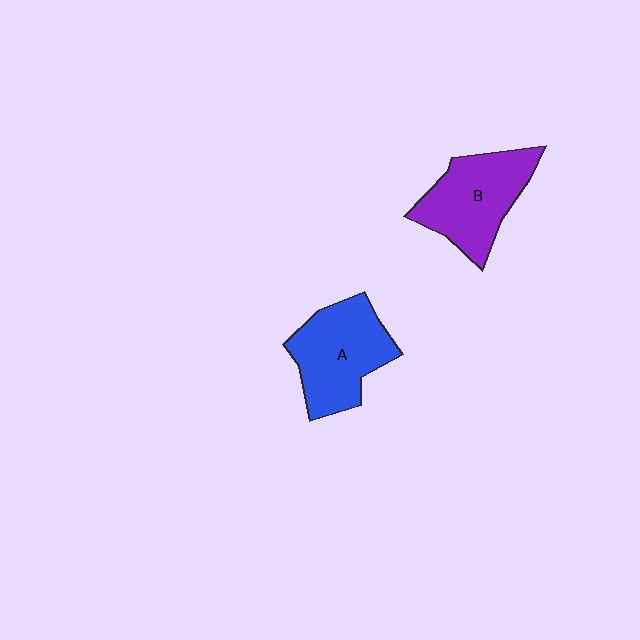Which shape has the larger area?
Shape A (blue).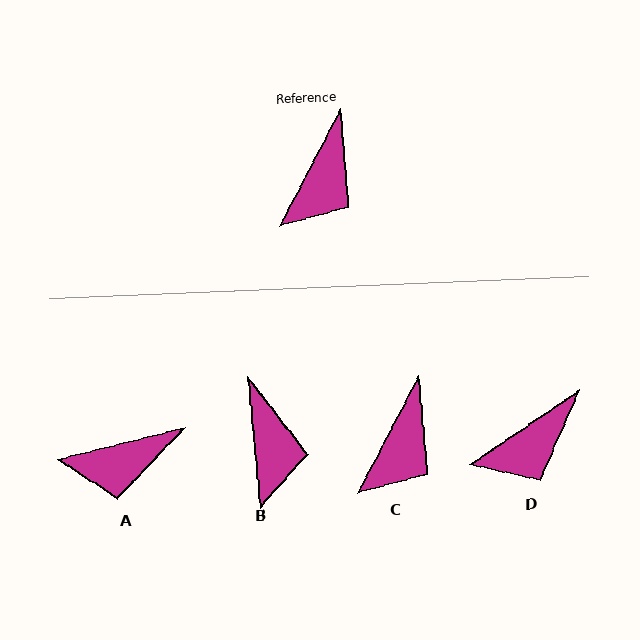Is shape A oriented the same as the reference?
No, it is off by about 48 degrees.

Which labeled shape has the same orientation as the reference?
C.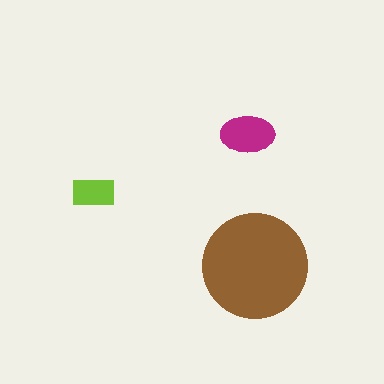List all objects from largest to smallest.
The brown circle, the magenta ellipse, the lime rectangle.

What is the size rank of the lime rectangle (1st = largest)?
3rd.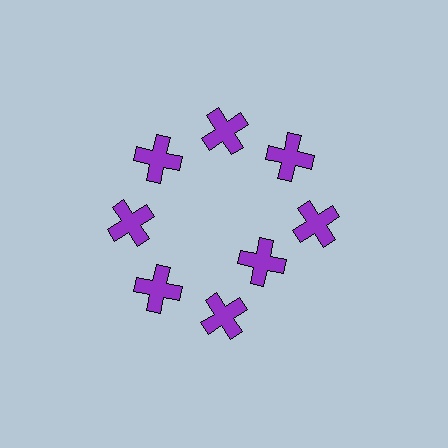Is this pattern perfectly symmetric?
No. The 8 purple crosses are arranged in a ring, but one element near the 4 o'clock position is pulled inward toward the center, breaking the 8-fold rotational symmetry.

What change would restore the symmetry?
The symmetry would be restored by moving it outward, back onto the ring so that all 8 crosses sit at equal angles and equal distance from the center.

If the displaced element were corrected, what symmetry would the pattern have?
It would have 8-fold rotational symmetry — the pattern would map onto itself every 45 degrees.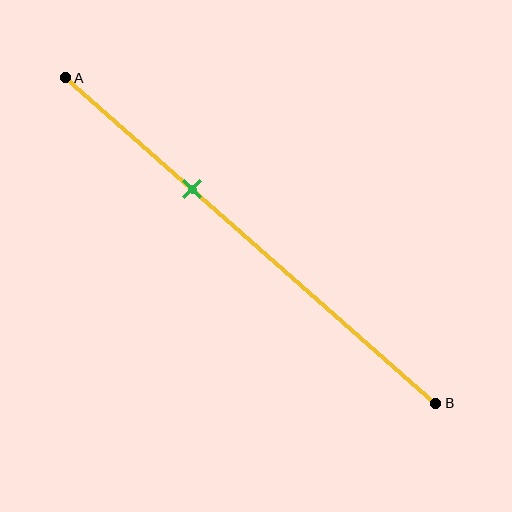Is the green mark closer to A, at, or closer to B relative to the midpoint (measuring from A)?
The green mark is closer to point A than the midpoint of segment AB.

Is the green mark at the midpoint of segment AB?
No, the mark is at about 35% from A, not at the 50% midpoint.